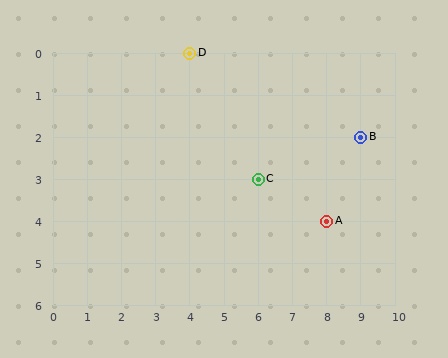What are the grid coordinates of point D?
Point D is at grid coordinates (4, 0).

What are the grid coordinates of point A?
Point A is at grid coordinates (8, 4).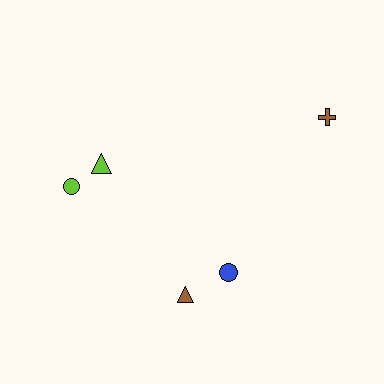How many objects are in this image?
There are 5 objects.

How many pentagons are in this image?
There are no pentagons.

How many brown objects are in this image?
There are 2 brown objects.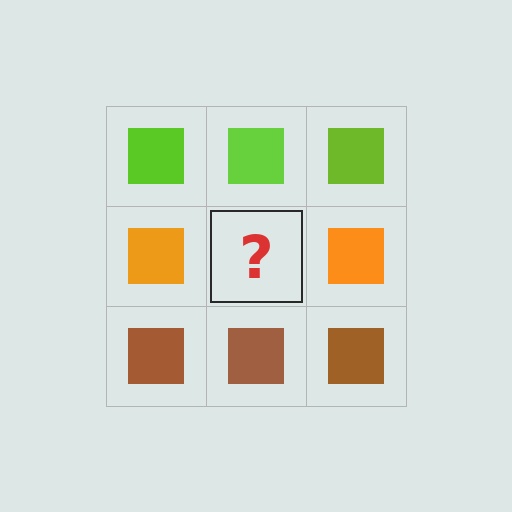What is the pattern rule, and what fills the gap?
The rule is that each row has a consistent color. The gap should be filled with an orange square.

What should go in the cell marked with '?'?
The missing cell should contain an orange square.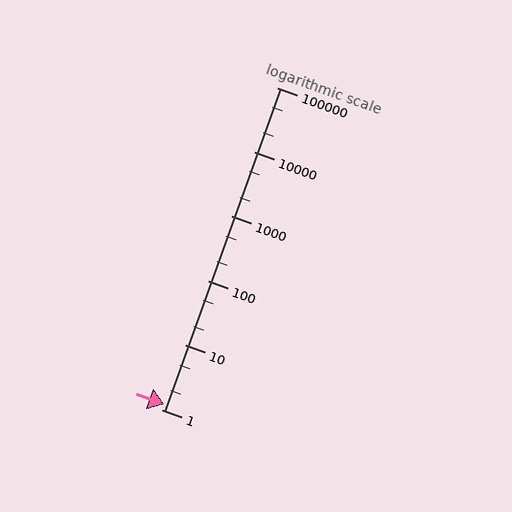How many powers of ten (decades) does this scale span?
The scale spans 5 decades, from 1 to 100000.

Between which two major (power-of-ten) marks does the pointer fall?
The pointer is between 1 and 10.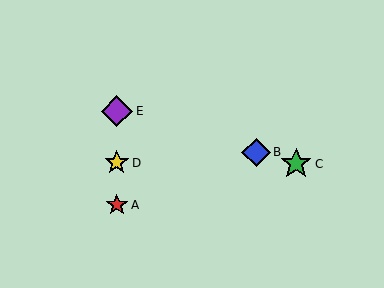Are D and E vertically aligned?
Yes, both are at x≈117.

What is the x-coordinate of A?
Object A is at x≈117.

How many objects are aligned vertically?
3 objects (A, D, E) are aligned vertically.